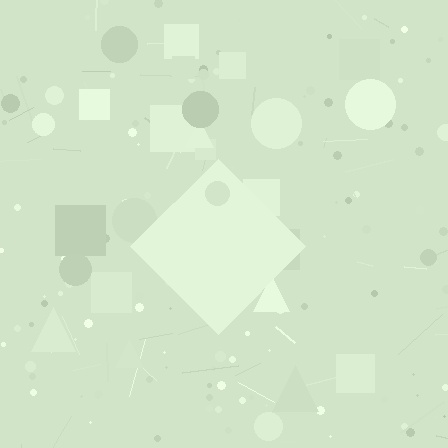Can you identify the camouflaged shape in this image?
The camouflaged shape is a diamond.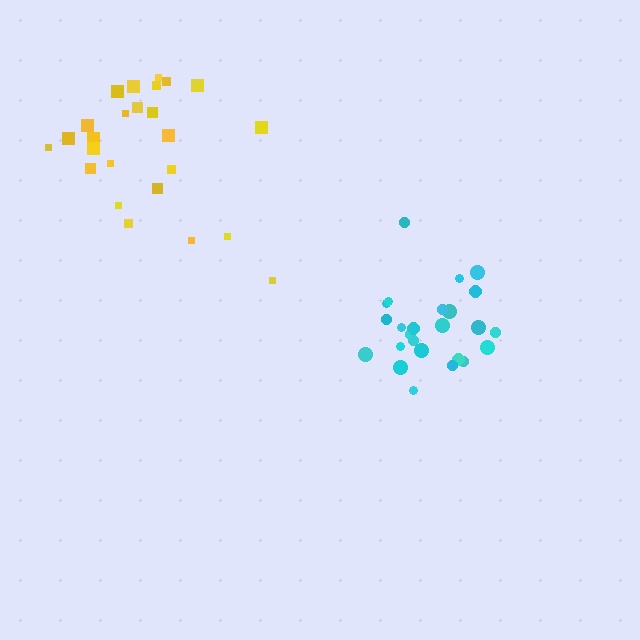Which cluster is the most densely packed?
Cyan.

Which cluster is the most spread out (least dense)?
Yellow.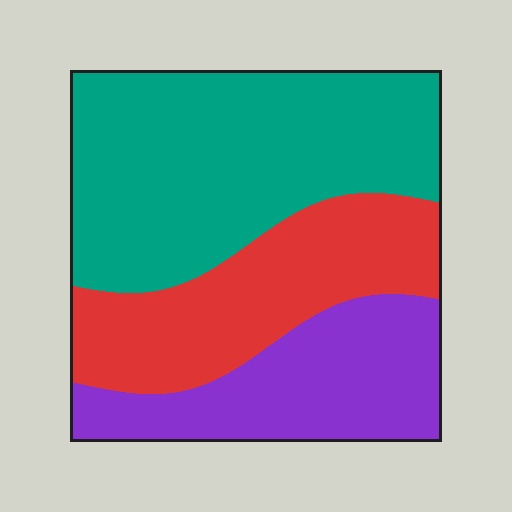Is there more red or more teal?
Teal.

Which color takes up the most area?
Teal, at roughly 45%.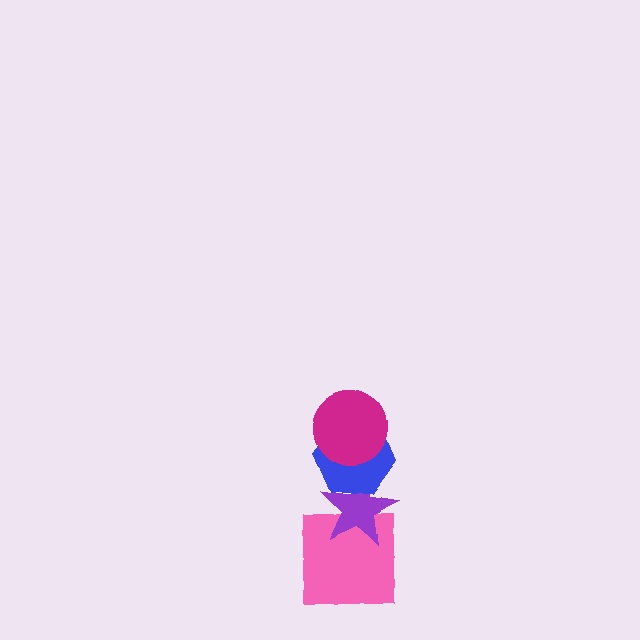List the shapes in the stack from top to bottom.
From top to bottom: the magenta circle, the blue hexagon, the purple star, the pink square.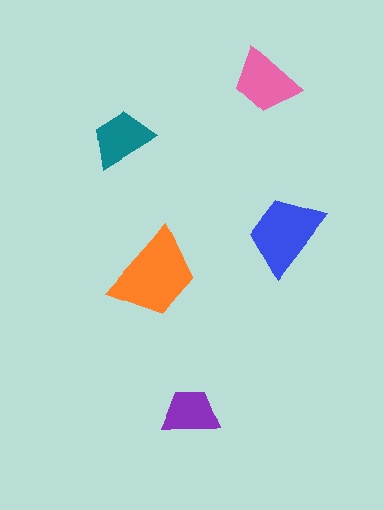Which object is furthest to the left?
The teal trapezoid is leftmost.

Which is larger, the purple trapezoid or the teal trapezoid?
The teal one.